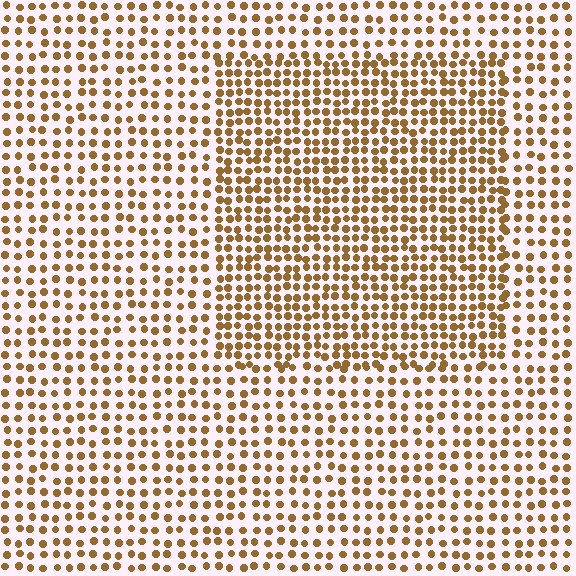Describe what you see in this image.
The image contains small brown elements arranged at two different densities. A rectangle-shaped region is visible where the elements are more densely packed than the surrounding area.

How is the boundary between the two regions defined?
The boundary is defined by a change in element density (approximately 1.6x ratio). All elements are the same color, size, and shape.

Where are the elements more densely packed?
The elements are more densely packed inside the rectangle boundary.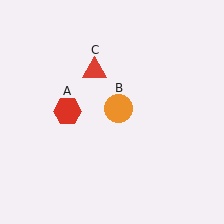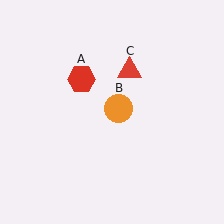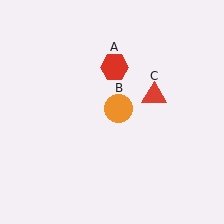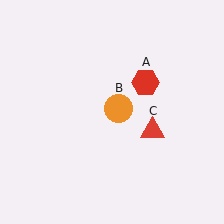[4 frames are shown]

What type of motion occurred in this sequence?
The red hexagon (object A), red triangle (object C) rotated clockwise around the center of the scene.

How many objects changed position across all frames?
2 objects changed position: red hexagon (object A), red triangle (object C).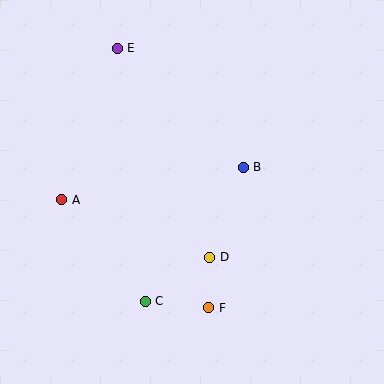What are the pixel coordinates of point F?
Point F is at (209, 308).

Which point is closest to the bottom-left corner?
Point C is closest to the bottom-left corner.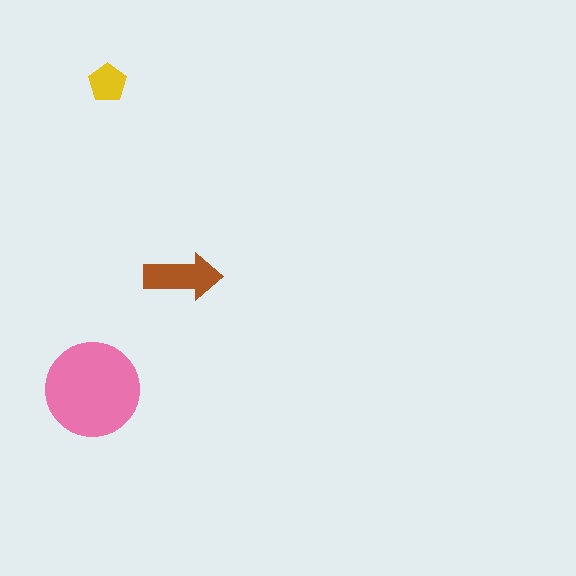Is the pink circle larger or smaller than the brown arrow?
Larger.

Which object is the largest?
The pink circle.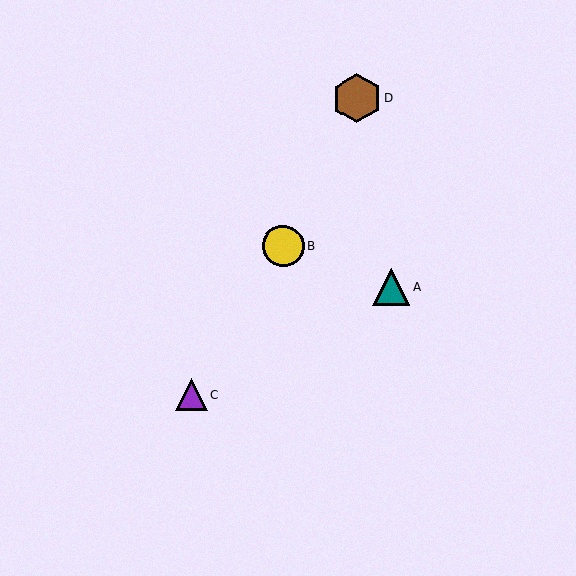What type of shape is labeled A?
Shape A is a teal triangle.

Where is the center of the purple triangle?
The center of the purple triangle is at (191, 395).